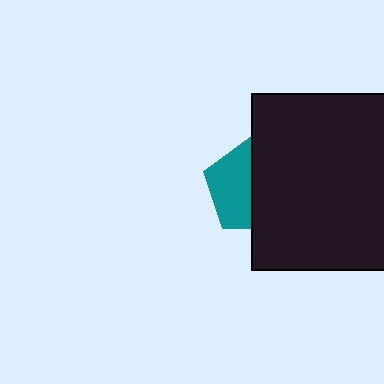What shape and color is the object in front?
The object in front is a black rectangle.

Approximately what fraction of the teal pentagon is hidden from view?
Roughly 51% of the teal pentagon is hidden behind the black rectangle.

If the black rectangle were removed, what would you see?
You would see the complete teal pentagon.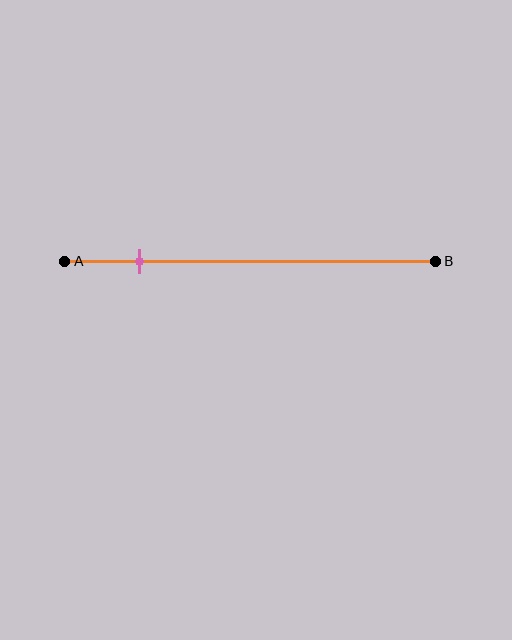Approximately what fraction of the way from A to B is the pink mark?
The pink mark is approximately 20% of the way from A to B.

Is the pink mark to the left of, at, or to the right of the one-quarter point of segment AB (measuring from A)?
The pink mark is to the left of the one-quarter point of segment AB.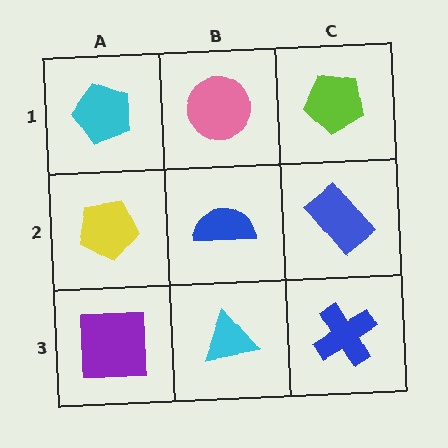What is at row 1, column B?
A pink circle.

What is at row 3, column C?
A blue cross.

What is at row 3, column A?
A purple square.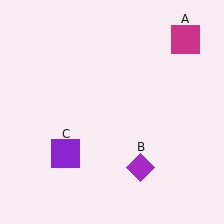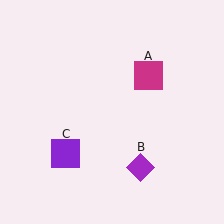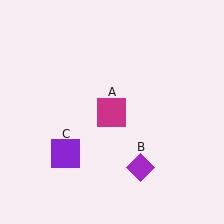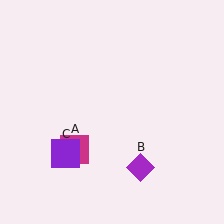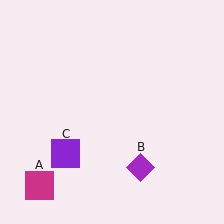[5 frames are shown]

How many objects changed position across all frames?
1 object changed position: magenta square (object A).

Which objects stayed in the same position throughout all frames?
Purple diamond (object B) and purple square (object C) remained stationary.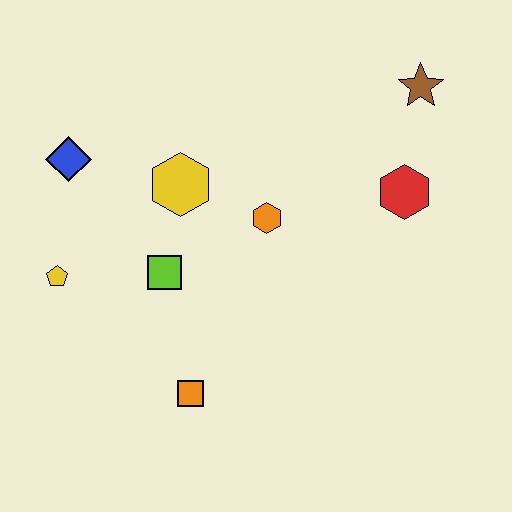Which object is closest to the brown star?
The red hexagon is closest to the brown star.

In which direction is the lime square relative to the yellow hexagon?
The lime square is below the yellow hexagon.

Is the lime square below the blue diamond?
Yes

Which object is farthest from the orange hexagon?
The yellow pentagon is farthest from the orange hexagon.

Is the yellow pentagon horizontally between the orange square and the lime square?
No